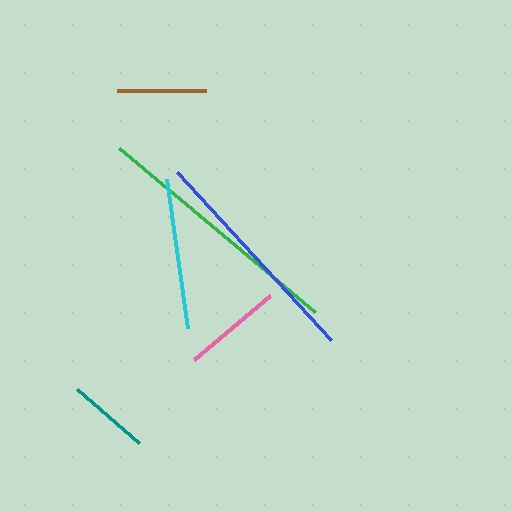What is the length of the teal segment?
The teal segment is approximately 82 pixels long.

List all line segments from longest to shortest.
From longest to shortest: green, blue, cyan, pink, brown, teal.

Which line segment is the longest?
The green line is the longest at approximately 255 pixels.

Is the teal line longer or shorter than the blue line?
The blue line is longer than the teal line.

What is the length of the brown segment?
The brown segment is approximately 89 pixels long.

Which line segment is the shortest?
The teal line is the shortest at approximately 82 pixels.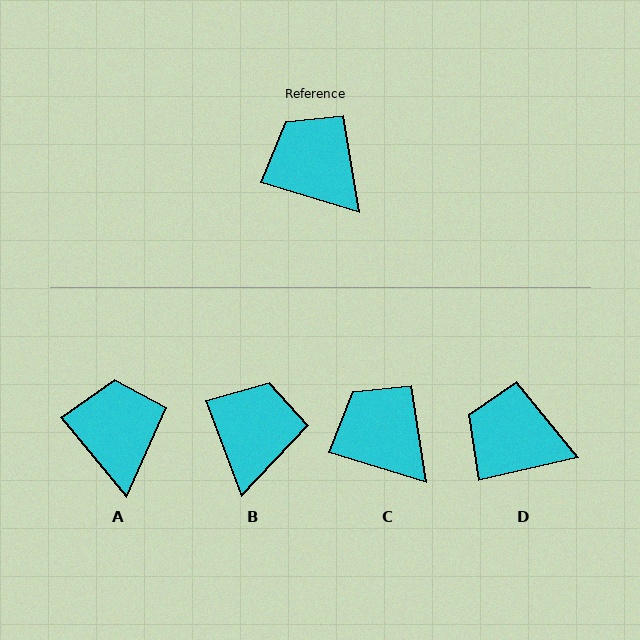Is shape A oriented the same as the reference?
No, it is off by about 33 degrees.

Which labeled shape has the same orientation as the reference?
C.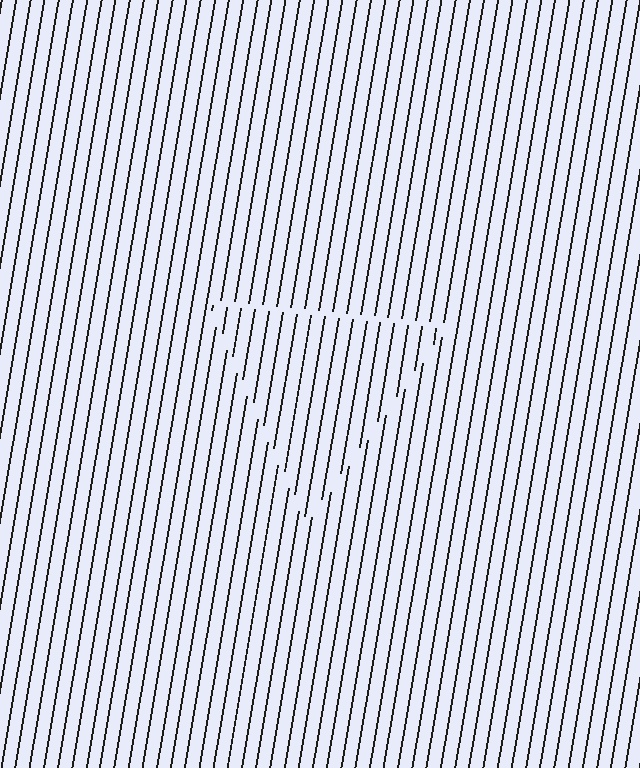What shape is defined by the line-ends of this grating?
An illusory triangle. The interior of the shape contains the same grating, shifted by half a period — the contour is defined by the phase discontinuity where line-ends from the inner and outer gratings abut.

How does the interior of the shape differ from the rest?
The interior of the shape contains the same grating, shifted by half a period — the contour is defined by the phase discontinuity where line-ends from the inner and outer gratings abut.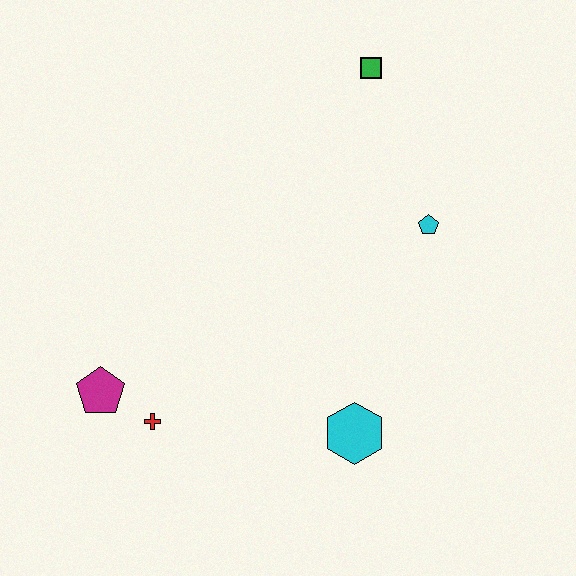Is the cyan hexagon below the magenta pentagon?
Yes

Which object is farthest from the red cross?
The green square is farthest from the red cross.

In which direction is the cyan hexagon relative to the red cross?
The cyan hexagon is to the right of the red cross.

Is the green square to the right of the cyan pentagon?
No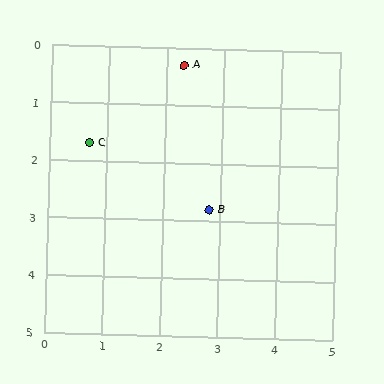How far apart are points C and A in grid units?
Points C and A are about 2.1 grid units apart.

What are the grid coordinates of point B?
Point B is at approximately (2.8, 2.8).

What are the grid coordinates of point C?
Point C is at approximately (0.7, 1.7).